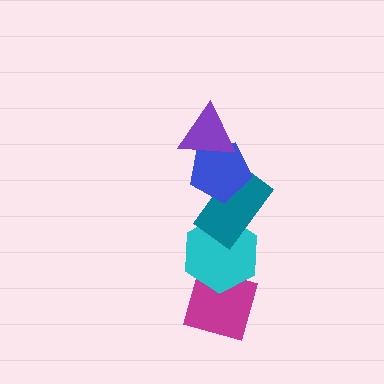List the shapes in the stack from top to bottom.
From top to bottom: the purple triangle, the blue pentagon, the teal rectangle, the cyan hexagon, the magenta diamond.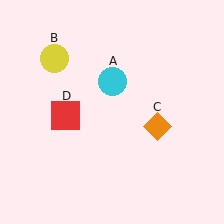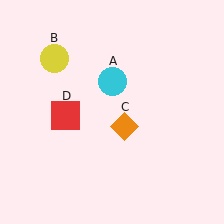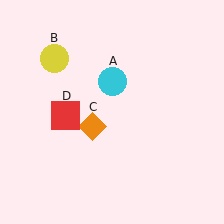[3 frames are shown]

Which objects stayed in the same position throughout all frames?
Cyan circle (object A) and yellow circle (object B) and red square (object D) remained stationary.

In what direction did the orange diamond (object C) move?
The orange diamond (object C) moved left.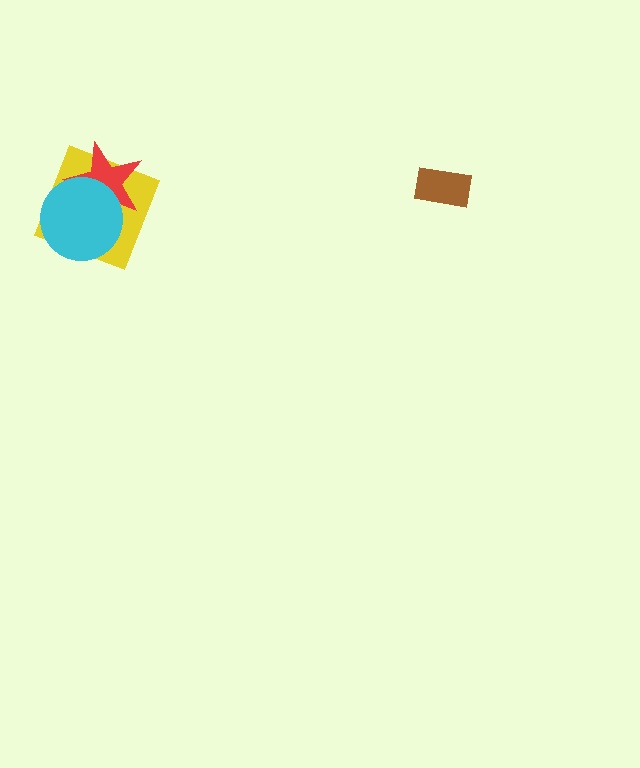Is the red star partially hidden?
Yes, it is partially covered by another shape.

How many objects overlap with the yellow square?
2 objects overlap with the yellow square.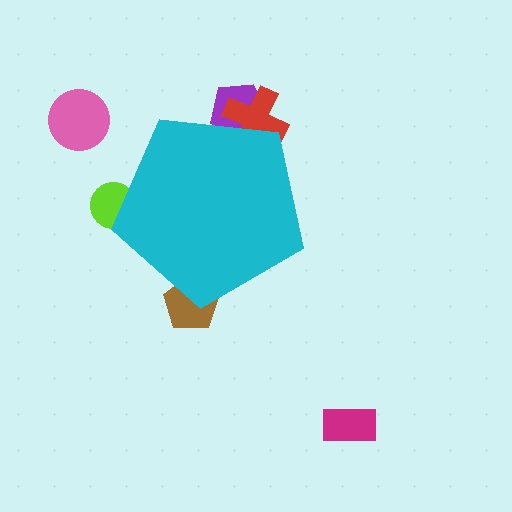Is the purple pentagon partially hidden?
Yes, the purple pentagon is partially hidden behind the cyan pentagon.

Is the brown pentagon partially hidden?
Yes, the brown pentagon is partially hidden behind the cyan pentagon.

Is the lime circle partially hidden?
Yes, the lime circle is partially hidden behind the cyan pentagon.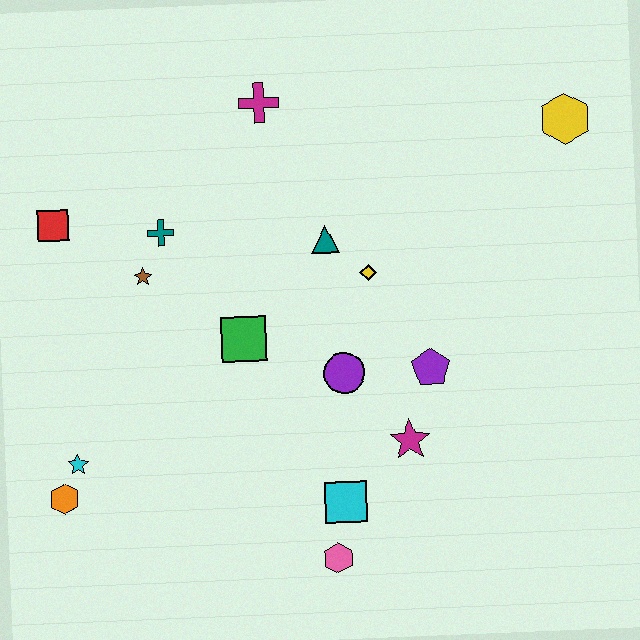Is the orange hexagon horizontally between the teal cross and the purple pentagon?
No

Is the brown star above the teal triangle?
No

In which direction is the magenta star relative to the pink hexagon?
The magenta star is above the pink hexagon.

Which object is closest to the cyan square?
The pink hexagon is closest to the cyan square.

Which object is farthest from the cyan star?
The yellow hexagon is farthest from the cyan star.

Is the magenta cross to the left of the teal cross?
No